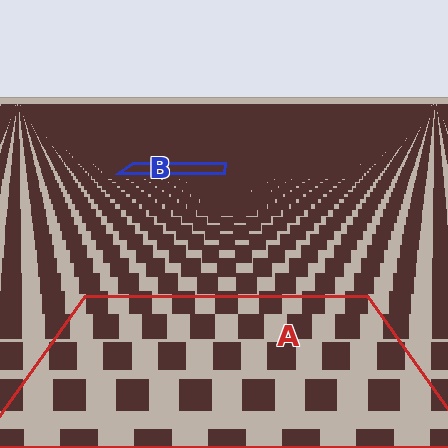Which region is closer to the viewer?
Region A is closer. The texture elements there are larger and more spread out.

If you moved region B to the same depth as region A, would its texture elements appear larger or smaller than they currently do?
They would appear larger. At a closer depth, the same texture elements are projected at a bigger on-screen size.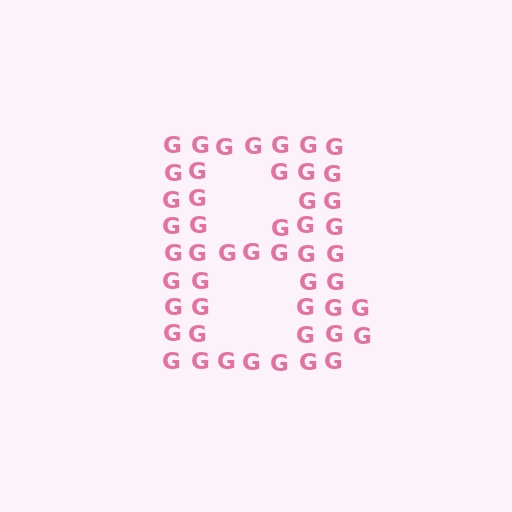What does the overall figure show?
The overall figure shows the letter B.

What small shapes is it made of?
It is made of small letter G's.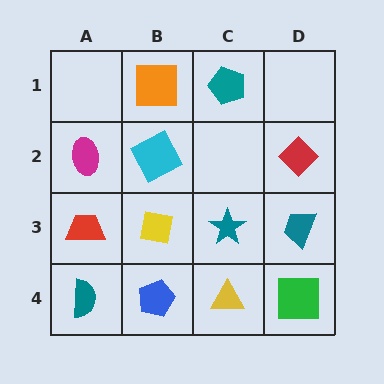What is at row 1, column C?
A teal pentagon.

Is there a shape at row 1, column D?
No, that cell is empty.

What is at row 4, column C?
A yellow triangle.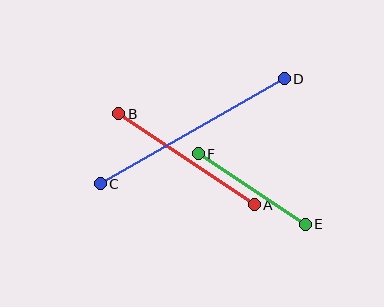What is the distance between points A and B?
The distance is approximately 163 pixels.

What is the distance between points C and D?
The distance is approximately 212 pixels.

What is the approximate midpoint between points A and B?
The midpoint is at approximately (187, 159) pixels.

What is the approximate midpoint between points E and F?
The midpoint is at approximately (252, 189) pixels.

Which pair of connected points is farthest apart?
Points C and D are farthest apart.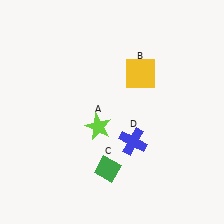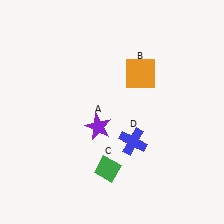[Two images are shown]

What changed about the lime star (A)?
In Image 1, A is lime. In Image 2, it changed to purple.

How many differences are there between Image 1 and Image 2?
There are 2 differences between the two images.